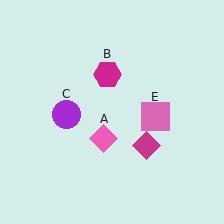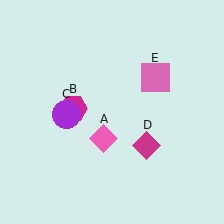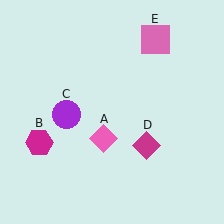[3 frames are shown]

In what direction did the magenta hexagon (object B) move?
The magenta hexagon (object B) moved down and to the left.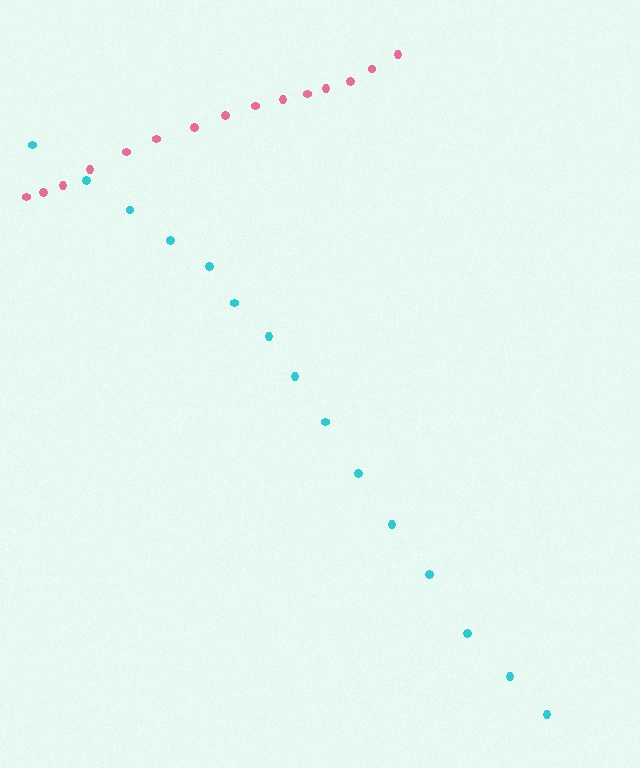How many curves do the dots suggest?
There are 2 distinct paths.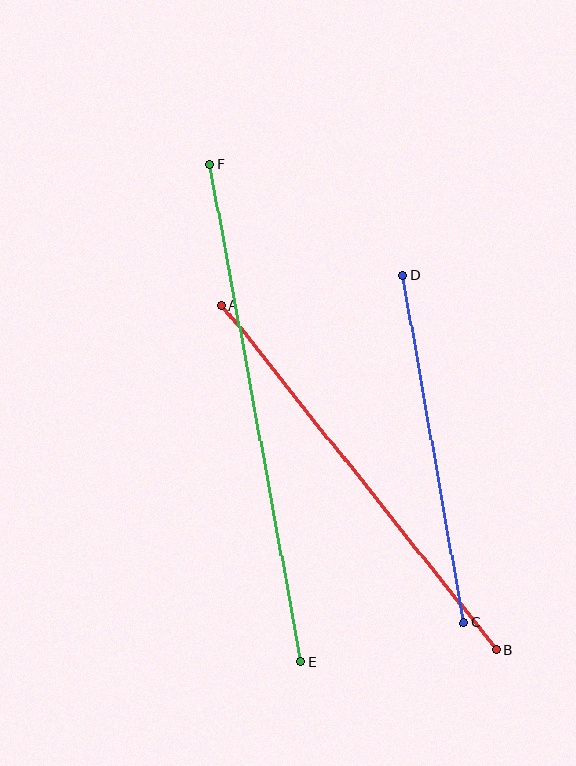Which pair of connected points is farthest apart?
Points E and F are farthest apart.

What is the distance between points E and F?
The distance is approximately 506 pixels.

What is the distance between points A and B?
The distance is approximately 441 pixels.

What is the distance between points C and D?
The distance is approximately 353 pixels.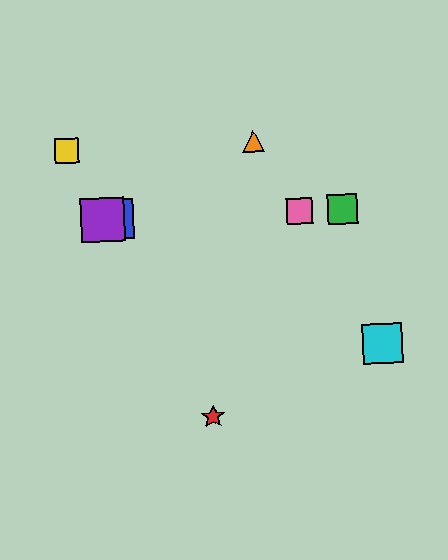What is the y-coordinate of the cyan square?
The cyan square is at y≈344.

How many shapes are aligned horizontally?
4 shapes (the blue square, the green square, the purple square, the pink square) are aligned horizontally.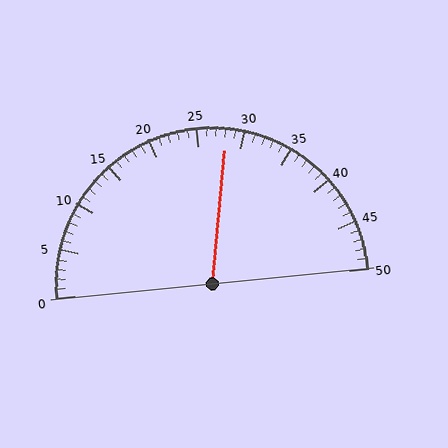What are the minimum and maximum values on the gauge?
The gauge ranges from 0 to 50.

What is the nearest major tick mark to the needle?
The nearest major tick mark is 30.